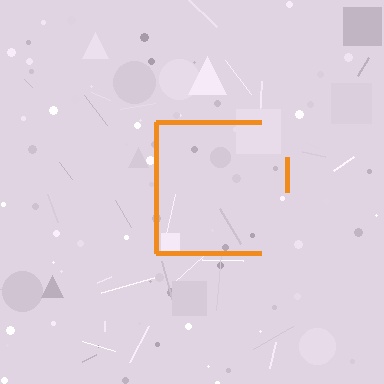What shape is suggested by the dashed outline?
The dashed outline suggests a square.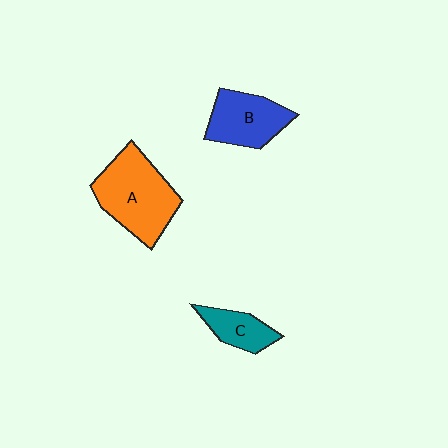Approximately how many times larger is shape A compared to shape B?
Approximately 1.5 times.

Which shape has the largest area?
Shape A (orange).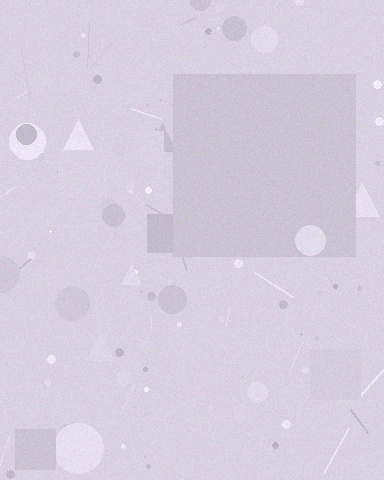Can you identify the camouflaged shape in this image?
The camouflaged shape is a square.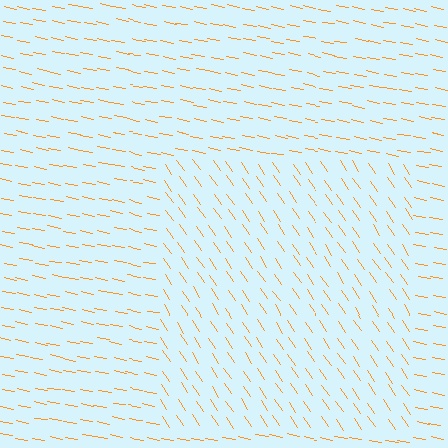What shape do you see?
I see a rectangle.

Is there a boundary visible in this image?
Yes, there is a texture boundary formed by a change in line orientation.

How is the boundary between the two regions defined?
The boundary is defined purely by a change in line orientation (approximately 45 degrees difference). All lines are the same color and thickness.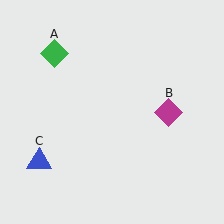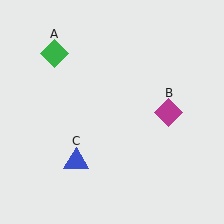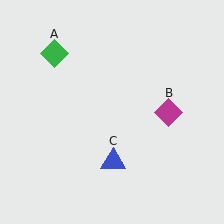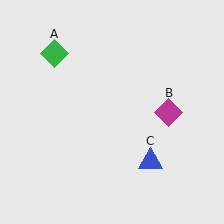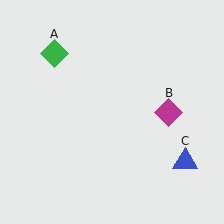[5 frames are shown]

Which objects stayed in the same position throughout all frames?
Green diamond (object A) and magenta diamond (object B) remained stationary.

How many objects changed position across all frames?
1 object changed position: blue triangle (object C).